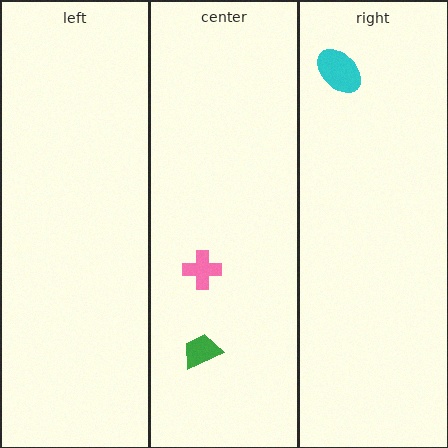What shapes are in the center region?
The green trapezoid, the pink cross.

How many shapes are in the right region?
1.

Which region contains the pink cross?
The center region.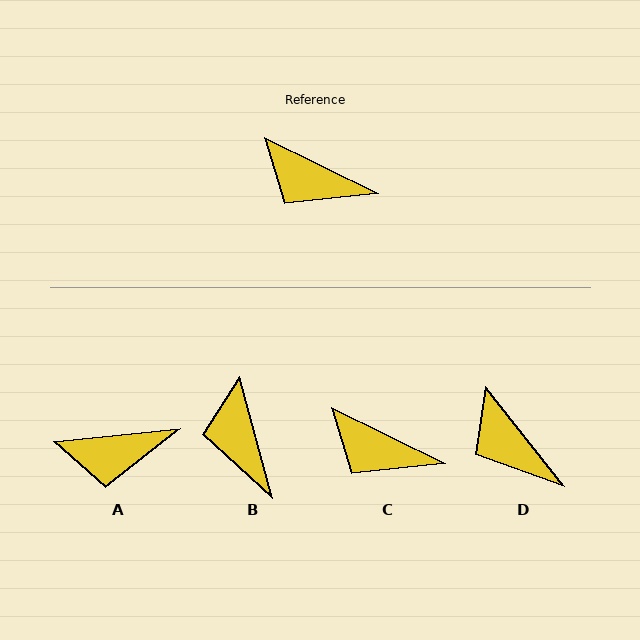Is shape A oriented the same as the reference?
No, it is off by about 32 degrees.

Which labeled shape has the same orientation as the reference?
C.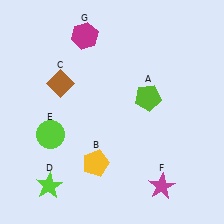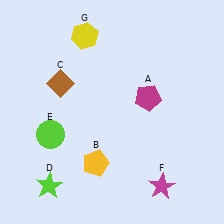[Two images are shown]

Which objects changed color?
A changed from lime to magenta. G changed from magenta to yellow.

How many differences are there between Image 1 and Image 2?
There are 2 differences between the two images.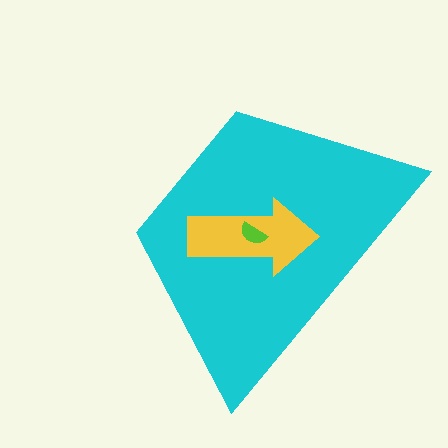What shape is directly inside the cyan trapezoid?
The yellow arrow.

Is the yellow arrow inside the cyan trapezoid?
Yes.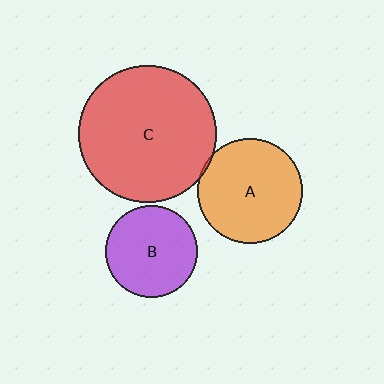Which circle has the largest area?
Circle C (red).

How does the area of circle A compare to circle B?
Approximately 1.3 times.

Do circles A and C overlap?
Yes.